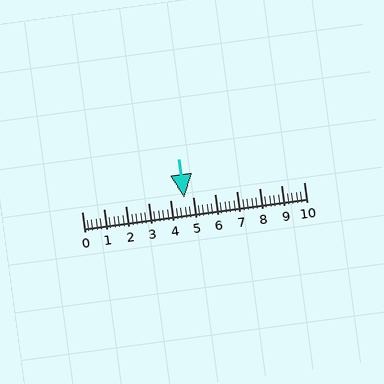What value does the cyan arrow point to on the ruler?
The cyan arrow points to approximately 4.6.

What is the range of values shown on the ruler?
The ruler shows values from 0 to 10.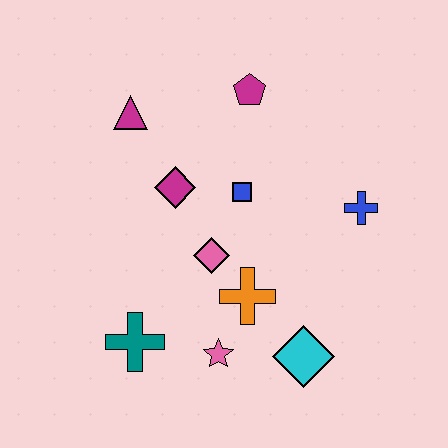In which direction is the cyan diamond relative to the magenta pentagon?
The cyan diamond is below the magenta pentagon.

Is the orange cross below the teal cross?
No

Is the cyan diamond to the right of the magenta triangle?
Yes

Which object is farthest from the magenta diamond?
The cyan diamond is farthest from the magenta diamond.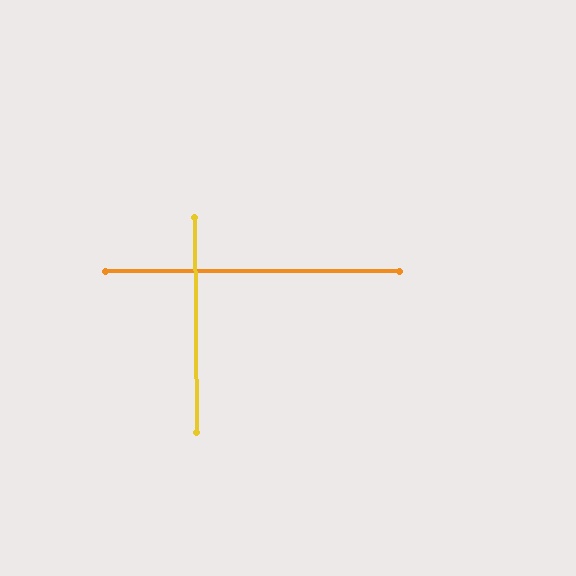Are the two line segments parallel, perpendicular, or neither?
Perpendicular — they meet at approximately 89°.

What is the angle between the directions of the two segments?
Approximately 89 degrees.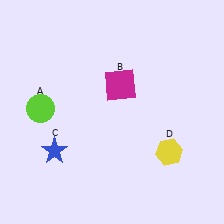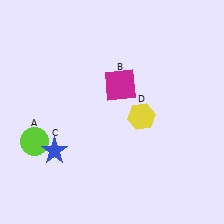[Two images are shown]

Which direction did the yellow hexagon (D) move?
The yellow hexagon (D) moved up.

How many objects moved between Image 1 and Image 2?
2 objects moved between the two images.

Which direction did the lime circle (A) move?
The lime circle (A) moved down.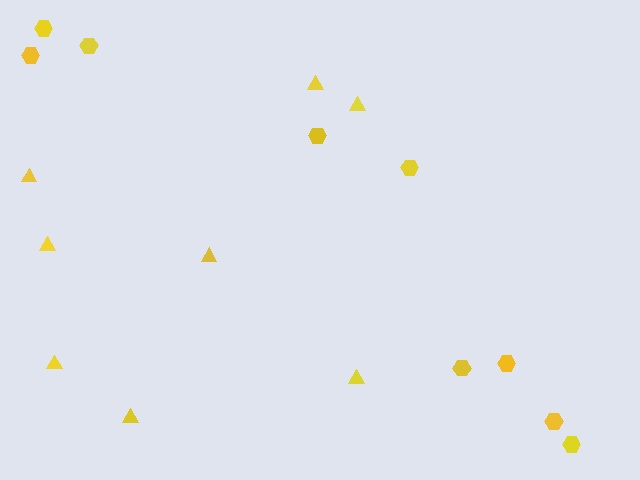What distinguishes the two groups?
There are 2 groups: one group of hexagons (9) and one group of triangles (8).